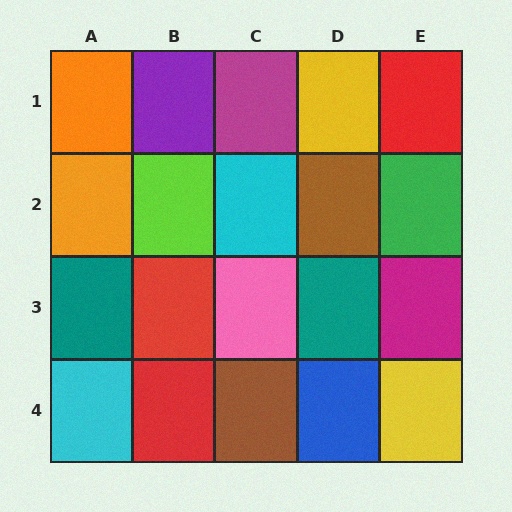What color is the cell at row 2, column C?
Cyan.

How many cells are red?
3 cells are red.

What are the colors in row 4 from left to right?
Cyan, red, brown, blue, yellow.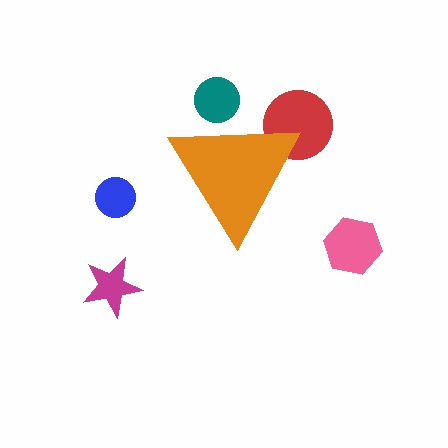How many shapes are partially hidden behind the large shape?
2 shapes are partially hidden.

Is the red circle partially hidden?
Yes, the red circle is partially hidden behind the orange triangle.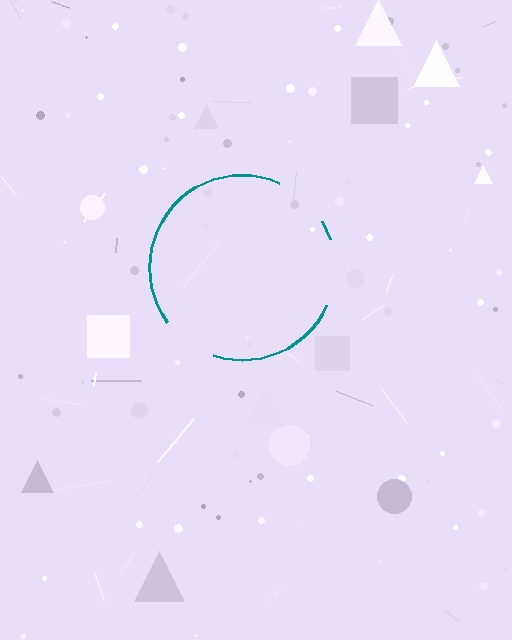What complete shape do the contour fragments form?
The contour fragments form a circle.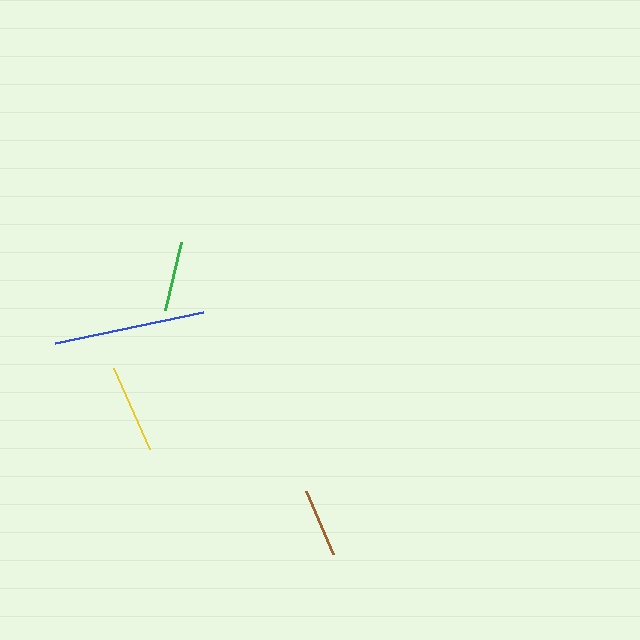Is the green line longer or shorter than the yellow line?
The yellow line is longer than the green line.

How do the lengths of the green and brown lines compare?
The green and brown lines are approximately the same length.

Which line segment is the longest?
The blue line is the longest at approximately 151 pixels.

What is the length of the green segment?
The green segment is approximately 70 pixels long.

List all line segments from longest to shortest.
From longest to shortest: blue, yellow, green, brown.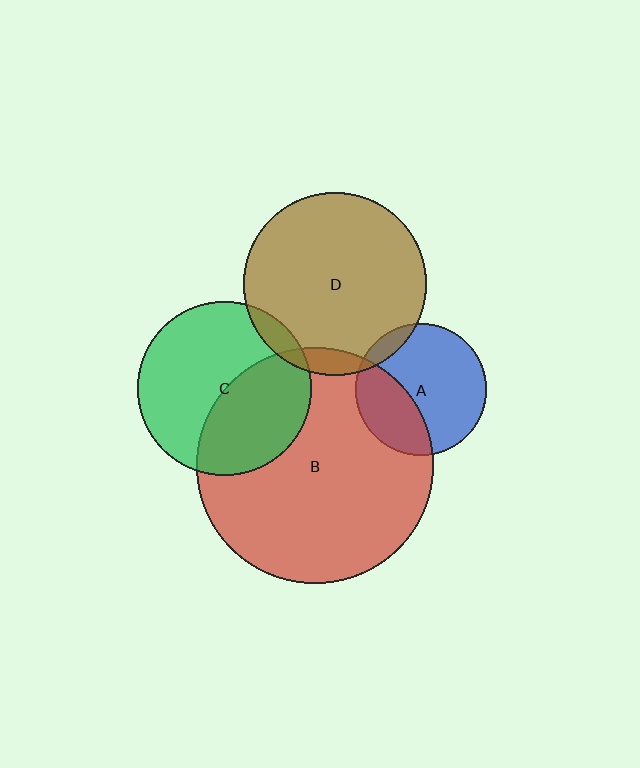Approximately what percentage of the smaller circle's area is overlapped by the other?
Approximately 40%.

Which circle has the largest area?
Circle B (red).